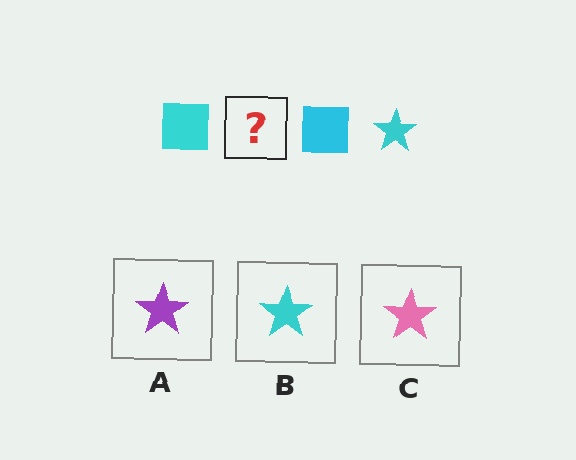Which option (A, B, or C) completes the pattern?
B.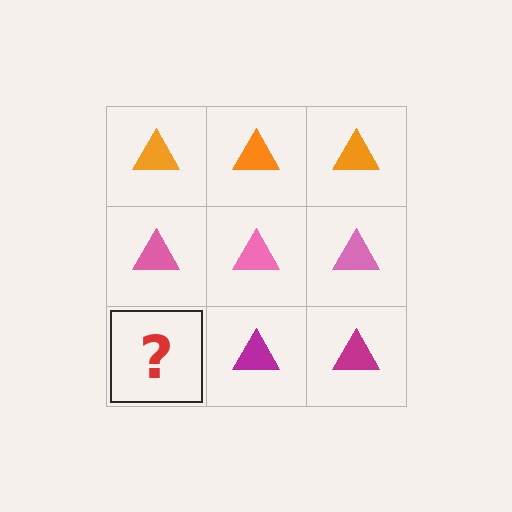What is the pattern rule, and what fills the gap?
The rule is that each row has a consistent color. The gap should be filled with a magenta triangle.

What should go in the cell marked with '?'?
The missing cell should contain a magenta triangle.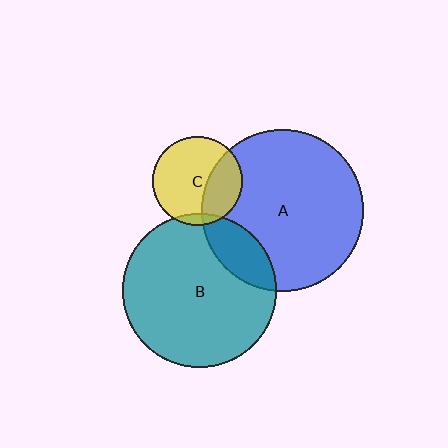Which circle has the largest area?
Circle A (blue).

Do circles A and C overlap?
Yes.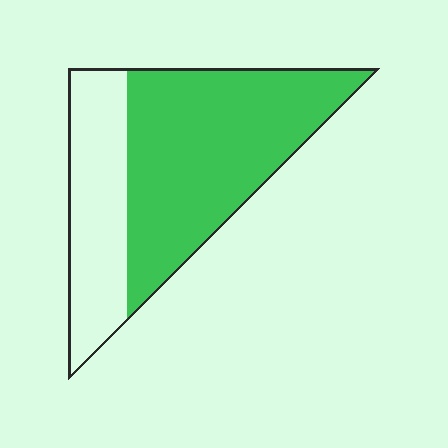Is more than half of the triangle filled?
Yes.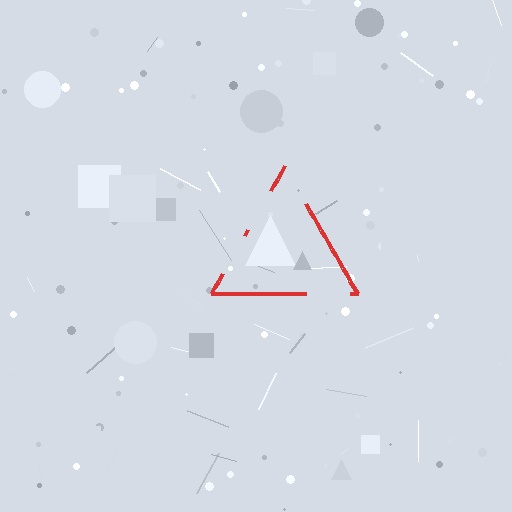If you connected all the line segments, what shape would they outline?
They would outline a triangle.